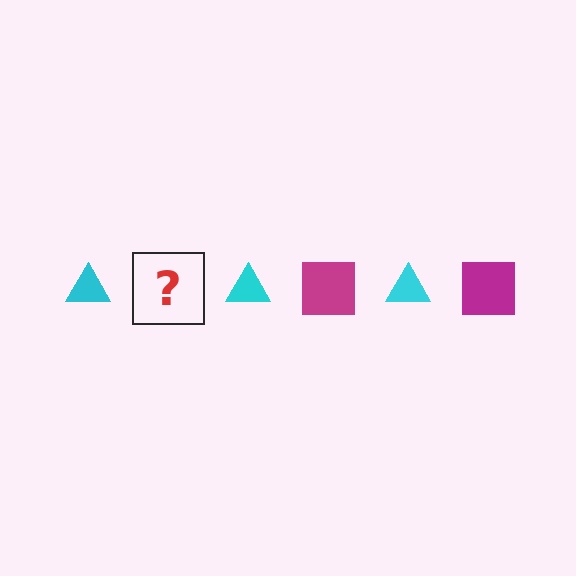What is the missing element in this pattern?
The missing element is a magenta square.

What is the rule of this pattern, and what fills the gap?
The rule is that the pattern alternates between cyan triangle and magenta square. The gap should be filled with a magenta square.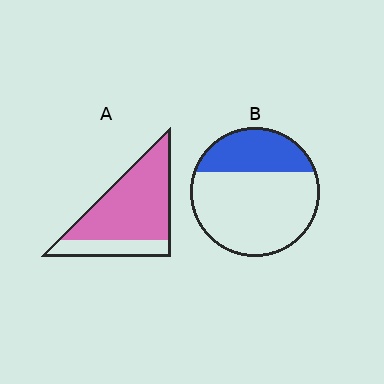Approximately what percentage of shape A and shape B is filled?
A is approximately 75% and B is approximately 30%.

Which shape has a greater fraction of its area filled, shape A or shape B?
Shape A.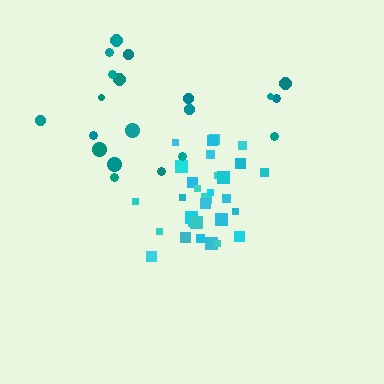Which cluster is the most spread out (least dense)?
Teal.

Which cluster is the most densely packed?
Cyan.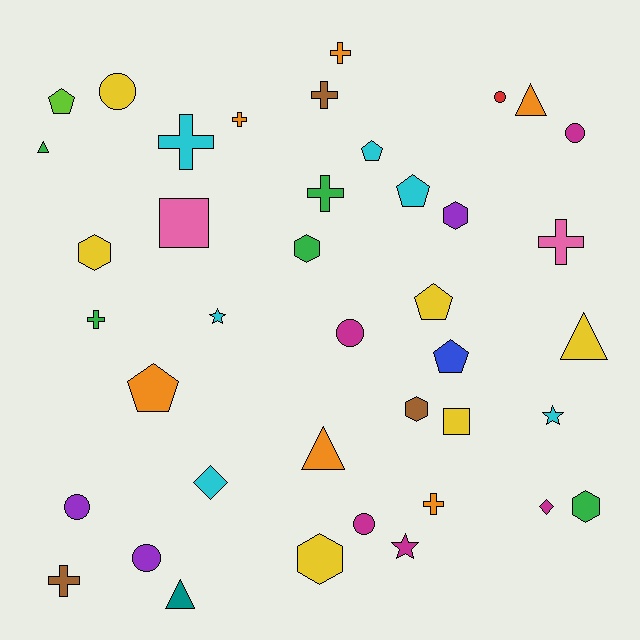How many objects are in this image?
There are 40 objects.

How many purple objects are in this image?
There are 3 purple objects.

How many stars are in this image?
There are 3 stars.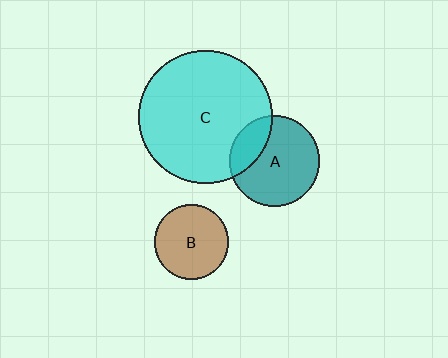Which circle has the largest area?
Circle C (cyan).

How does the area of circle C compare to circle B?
Approximately 3.3 times.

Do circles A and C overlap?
Yes.